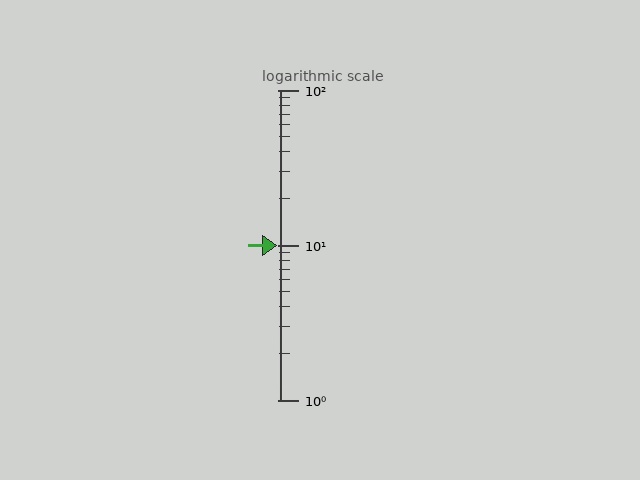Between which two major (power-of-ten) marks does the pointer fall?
The pointer is between 1 and 10.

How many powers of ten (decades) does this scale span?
The scale spans 2 decades, from 1 to 100.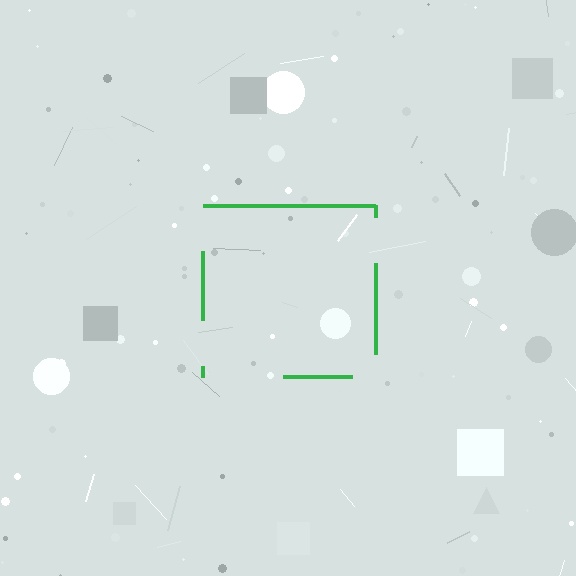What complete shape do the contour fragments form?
The contour fragments form a square.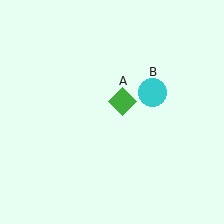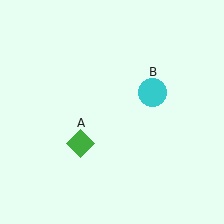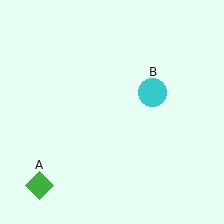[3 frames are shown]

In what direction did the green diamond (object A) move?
The green diamond (object A) moved down and to the left.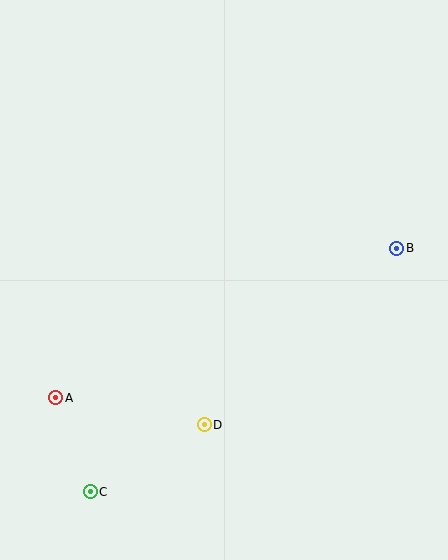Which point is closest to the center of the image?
Point D at (204, 425) is closest to the center.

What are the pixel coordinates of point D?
Point D is at (204, 425).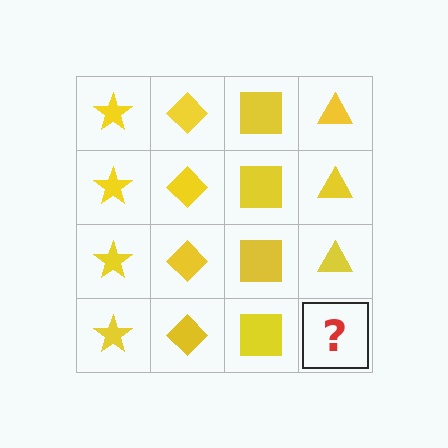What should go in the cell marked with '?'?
The missing cell should contain a yellow triangle.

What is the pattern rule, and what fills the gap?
The rule is that each column has a consistent shape. The gap should be filled with a yellow triangle.